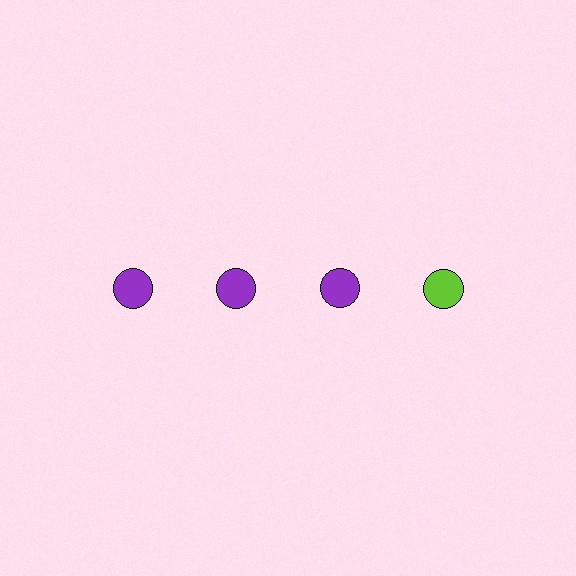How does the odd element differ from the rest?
It has a different color: lime instead of purple.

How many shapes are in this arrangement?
There are 4 shapes arranged in a grid pattern.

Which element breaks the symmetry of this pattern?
The lime circle in the top row, second from right column breaks the symmetry. All other shapes are purple circles.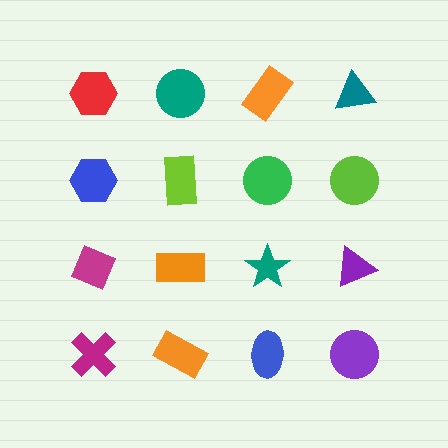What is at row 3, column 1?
A magenta diamond.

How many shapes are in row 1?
4 shapes.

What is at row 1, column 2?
A teal circle.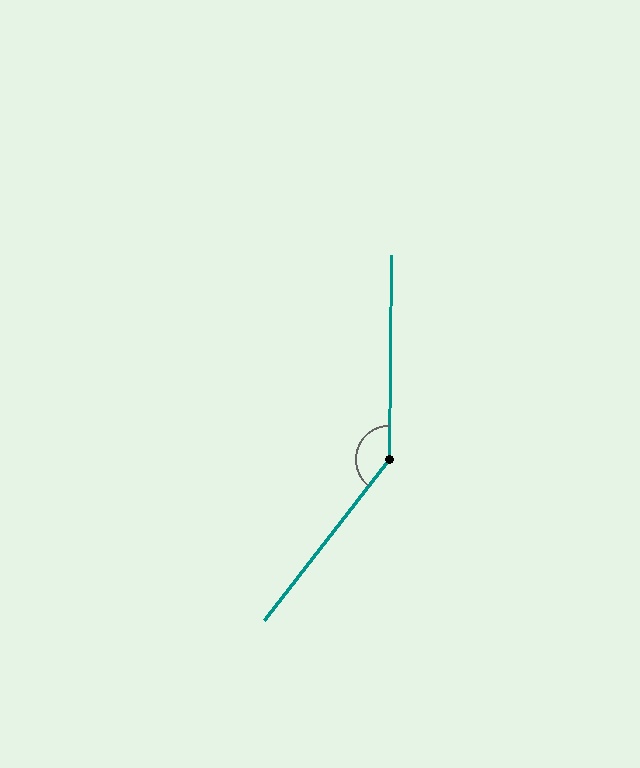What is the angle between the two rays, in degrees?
Approximately 143 degrees.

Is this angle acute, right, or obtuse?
It is obtuse.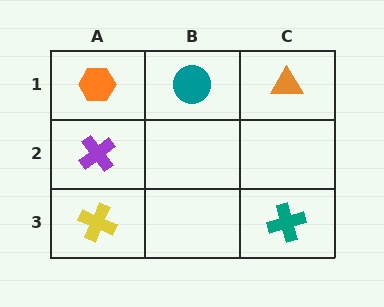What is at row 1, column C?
An orange triangle.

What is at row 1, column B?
A teal circle.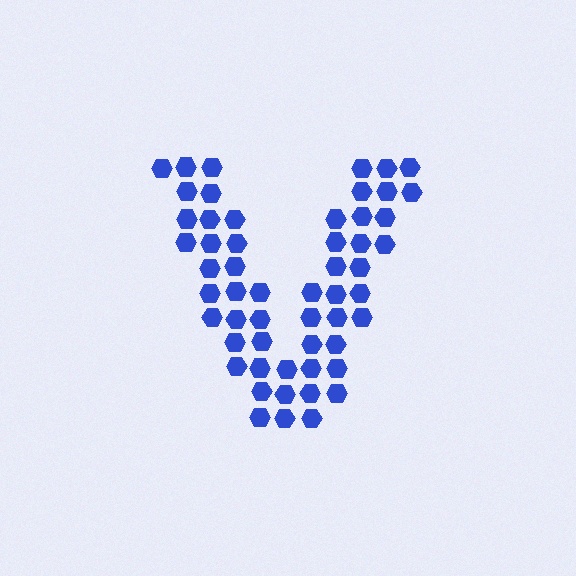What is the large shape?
The large shape is the letter V.